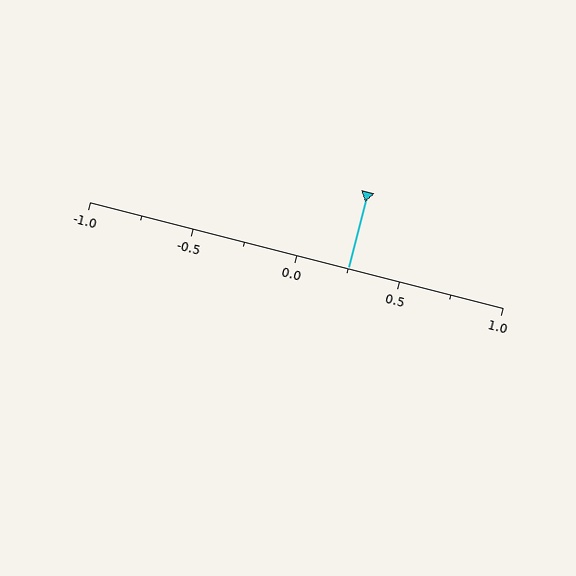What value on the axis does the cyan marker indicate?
The marker indicates approximately 0.25.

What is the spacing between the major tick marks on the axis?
The major ticks are spaced 0.5 apart.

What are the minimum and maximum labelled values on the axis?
The axis runs from -1.0 to 1.0.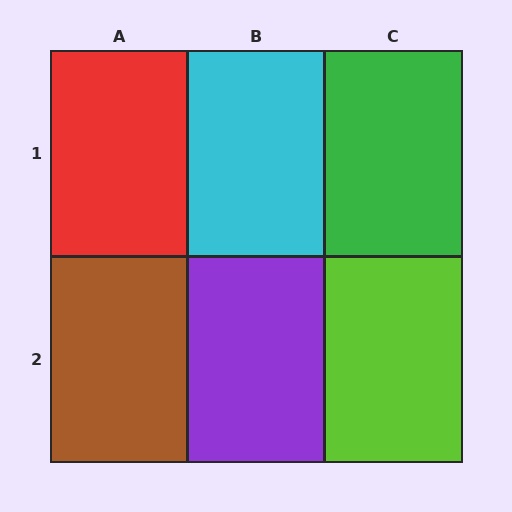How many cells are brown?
1 cell is brown.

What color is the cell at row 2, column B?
Purple.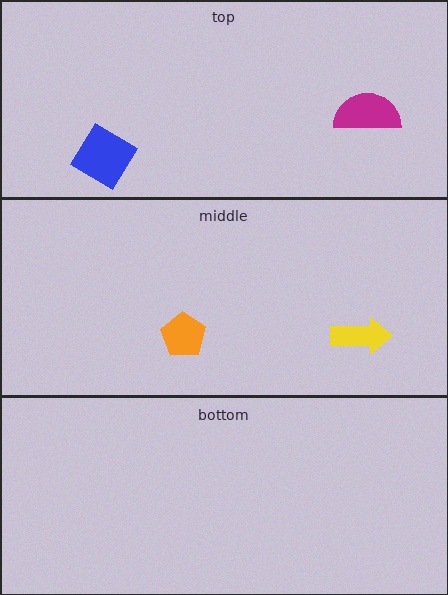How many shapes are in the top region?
2.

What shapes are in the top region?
The magenta semicircle, the blue diamond.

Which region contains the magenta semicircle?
The top region.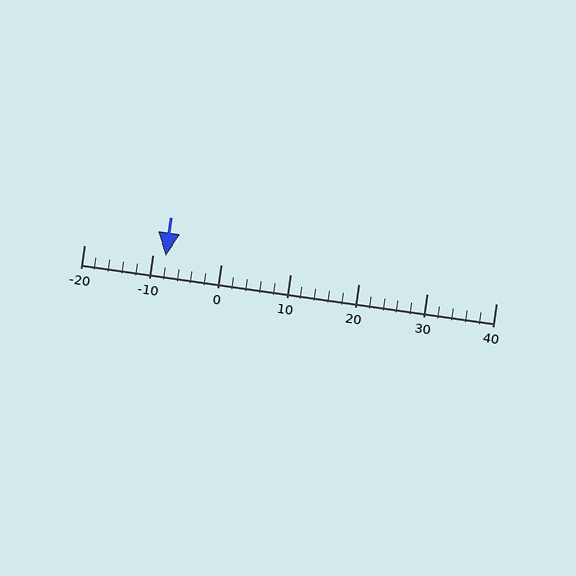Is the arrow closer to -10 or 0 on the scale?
The arrow is closer to -10.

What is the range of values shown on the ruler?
The ruler shows values from -20 to 40.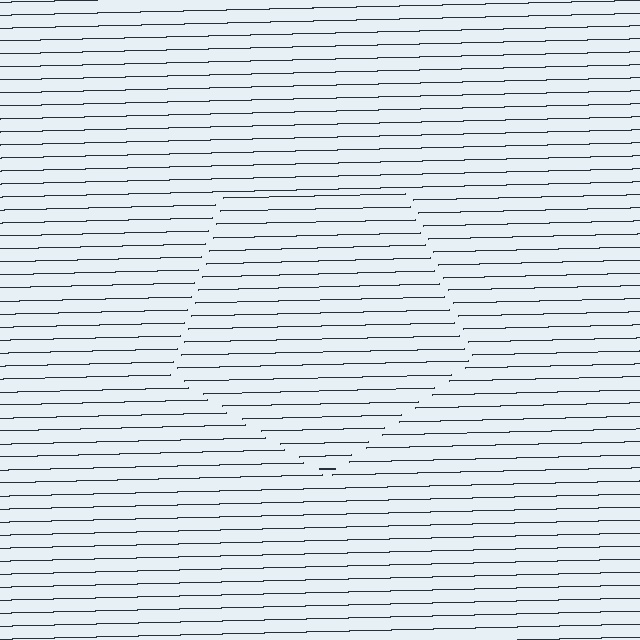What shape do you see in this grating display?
An illusory pentagon. The interior of the shape contains the same grating, shifted by half a period — the contour is defined by the phase discontinuity where line-ends from the inner and outer gratings abut.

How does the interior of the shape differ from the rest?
The interior of the shape contains the same grating, shifted by half a period — the contour is defined by the phase discontinuity where line-ends from the inner and outer gratings abut.